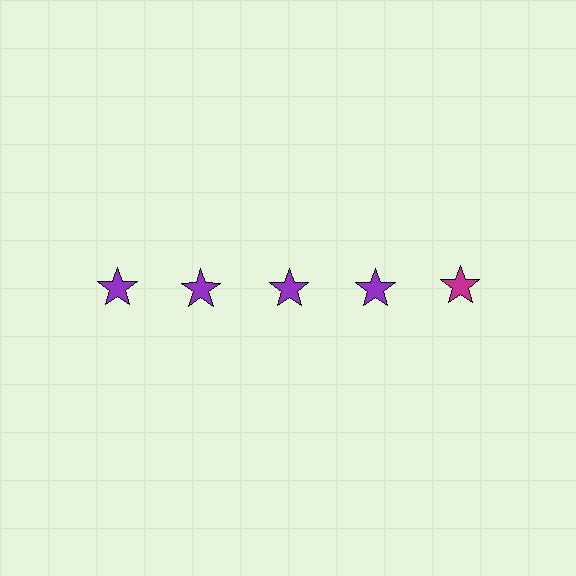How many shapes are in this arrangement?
There are 5 shapes arranged in a grid pattern.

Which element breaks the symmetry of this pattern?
The magenta star in the top row, rightmost column breaks the symmetry. All other shapes are purple stars.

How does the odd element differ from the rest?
It has a different color: magenta instead of purple.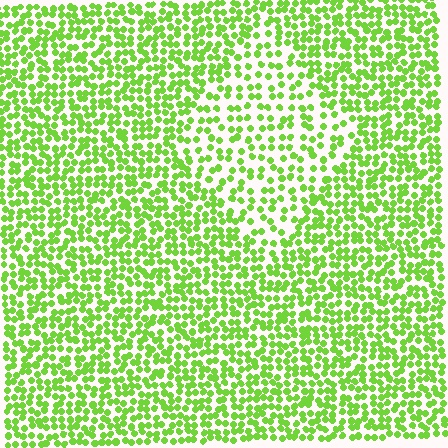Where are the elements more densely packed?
The elements are more densely packed outside the diamond boundary.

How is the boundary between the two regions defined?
The boundary is defined by a change in element density (approximately 1.8x ratio). All elements are the same color, size, and shape.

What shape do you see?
I see a diamond.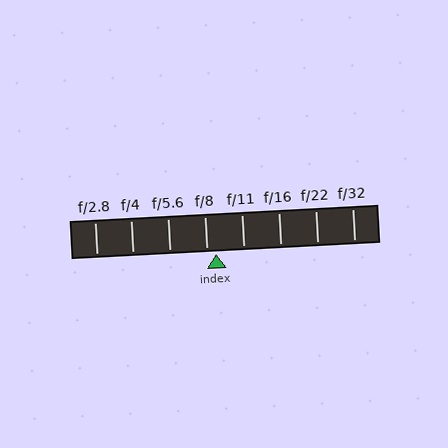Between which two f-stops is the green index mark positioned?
The index mark is between f/8 and f/11.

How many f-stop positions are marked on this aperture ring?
There are 8 f-stop positions marked.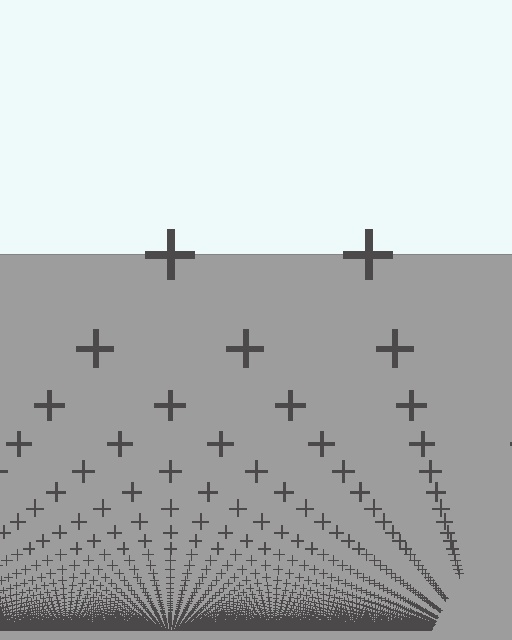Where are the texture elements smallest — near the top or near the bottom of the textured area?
Near the bottom.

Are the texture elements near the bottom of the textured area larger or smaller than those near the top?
Smaller. The gradient is inverted — elements near the bottom are smaller and denser.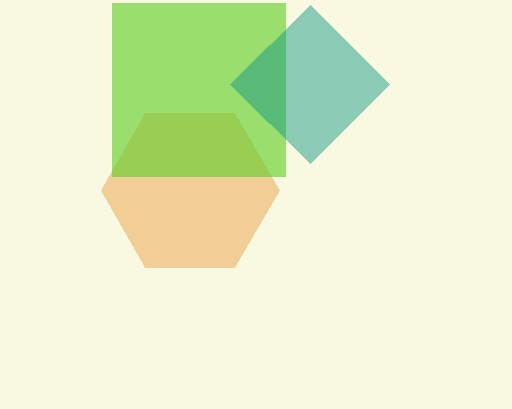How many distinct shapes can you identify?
There are 3 distinct shapes: an orange hexagon, a lime square, a teal diamond.